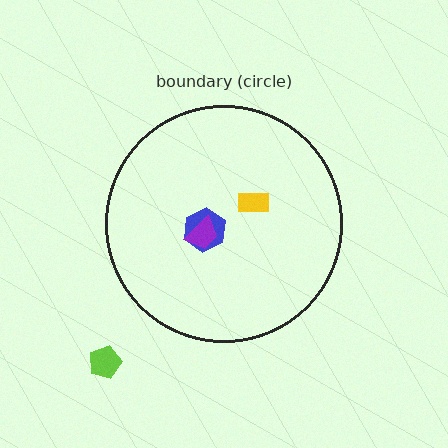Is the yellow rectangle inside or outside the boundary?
Inside.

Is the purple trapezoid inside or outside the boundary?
Inside.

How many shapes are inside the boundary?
3 inside, 1 outside.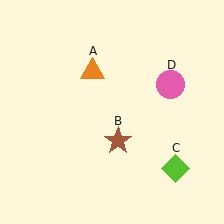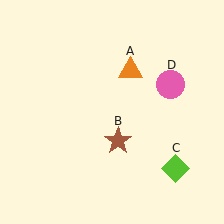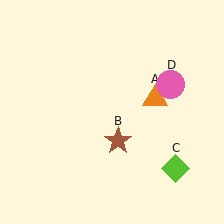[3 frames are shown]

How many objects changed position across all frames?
1 object changed position: orange triangle (object A).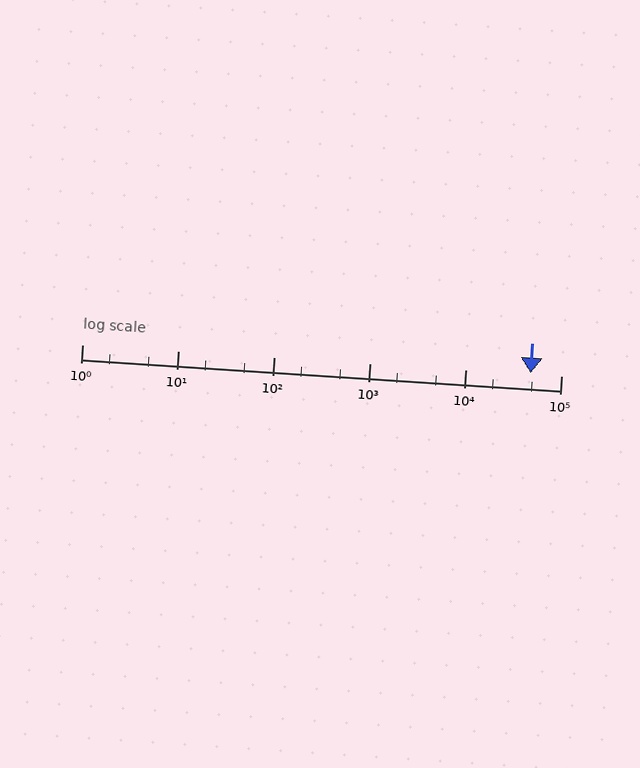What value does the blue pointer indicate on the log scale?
The pointer indicates approximately 48000.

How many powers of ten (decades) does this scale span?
The scale spans 5 decades, from 1 to 100000.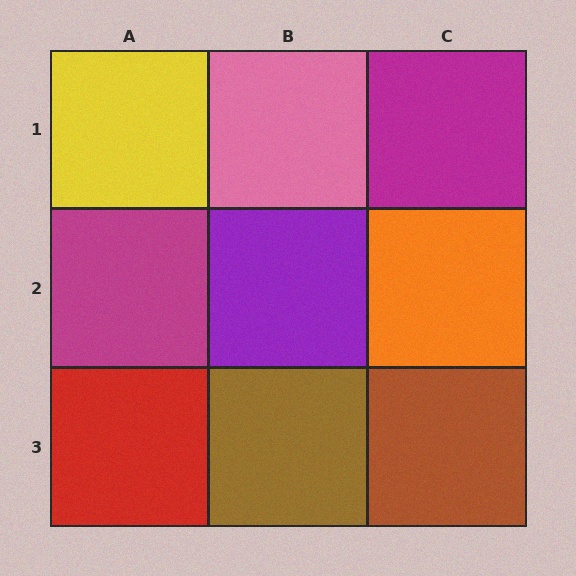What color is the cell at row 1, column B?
Pink.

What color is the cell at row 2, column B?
Purple.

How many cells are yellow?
1 cell is yellow.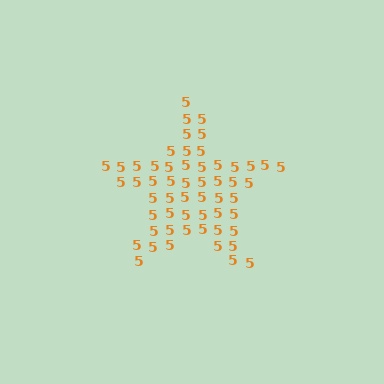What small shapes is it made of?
It is made of small digit 5's.